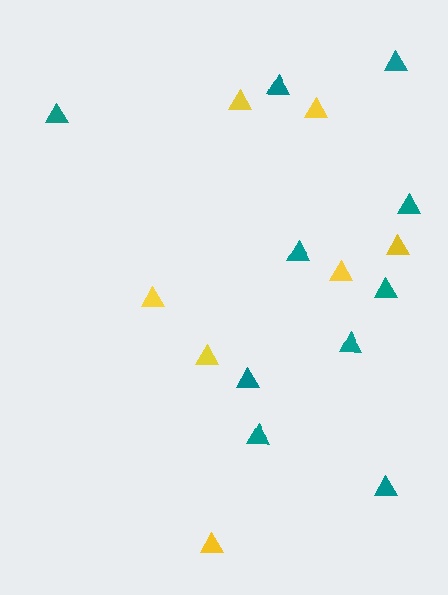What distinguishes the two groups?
There are 2 groups: one group of yellow triangles (7) and one group of teal triangles (10).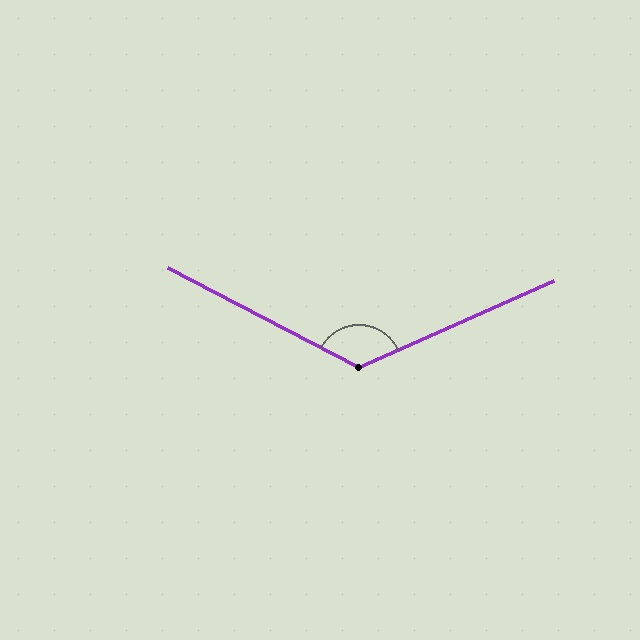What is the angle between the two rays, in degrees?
Approximately 128 degrees.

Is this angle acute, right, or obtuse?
It is obtuse.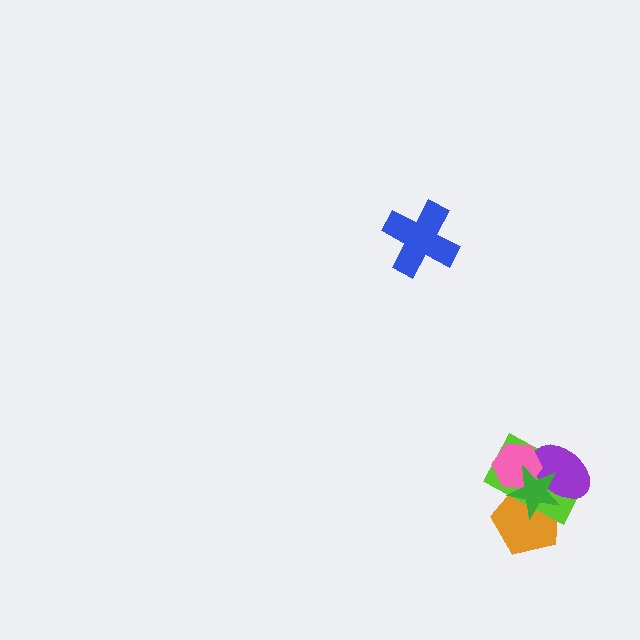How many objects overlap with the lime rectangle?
4 objects overlap with the lime rectangle.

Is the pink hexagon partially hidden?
Yes, it is partially covered by another shape.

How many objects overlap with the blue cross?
0 objects overlap with the blue cross.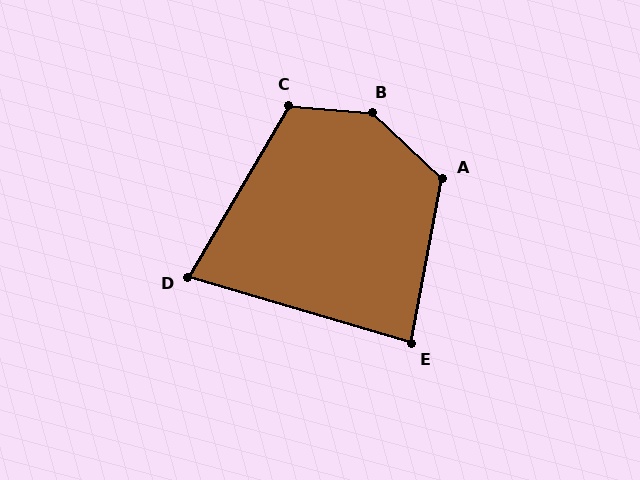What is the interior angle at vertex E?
Approximately 85 degrees (acute).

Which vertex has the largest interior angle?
B, at approximately 142 degrees.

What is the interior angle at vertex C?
Approximately 116 degrees (obtuse).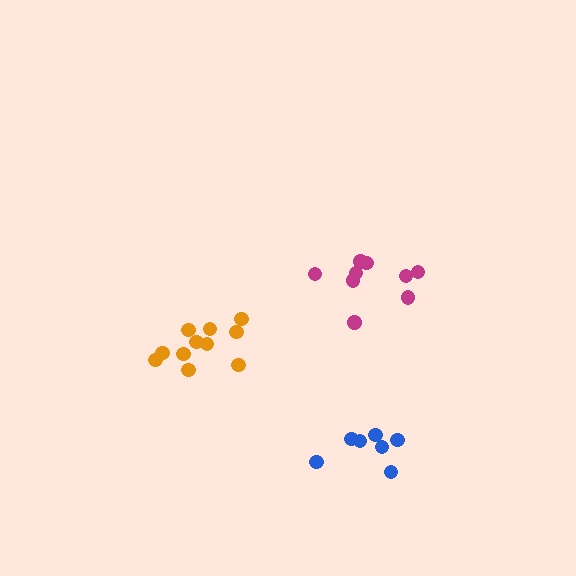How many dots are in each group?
Group 1: 9 dots, Group 2: 11 dots, Group 3: 7 dots (27 total).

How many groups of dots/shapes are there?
There are 3 groups.